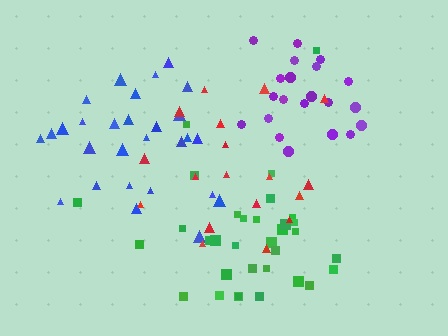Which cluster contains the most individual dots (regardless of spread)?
Green (33).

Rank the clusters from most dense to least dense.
purple, blue, green, red.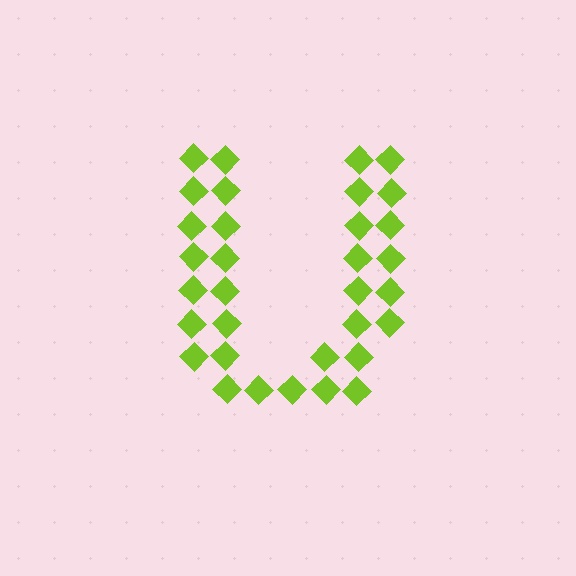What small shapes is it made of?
It is made of small diamonds.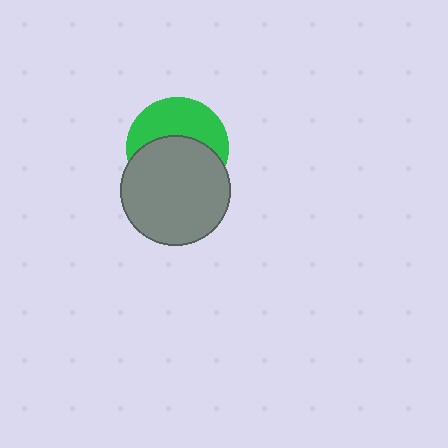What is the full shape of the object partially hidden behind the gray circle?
The partially hidden object is a green circle.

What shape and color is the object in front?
The object in front is a gray circle.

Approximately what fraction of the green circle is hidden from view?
Roughly 55% of the green circle is hidden behind the gray circle.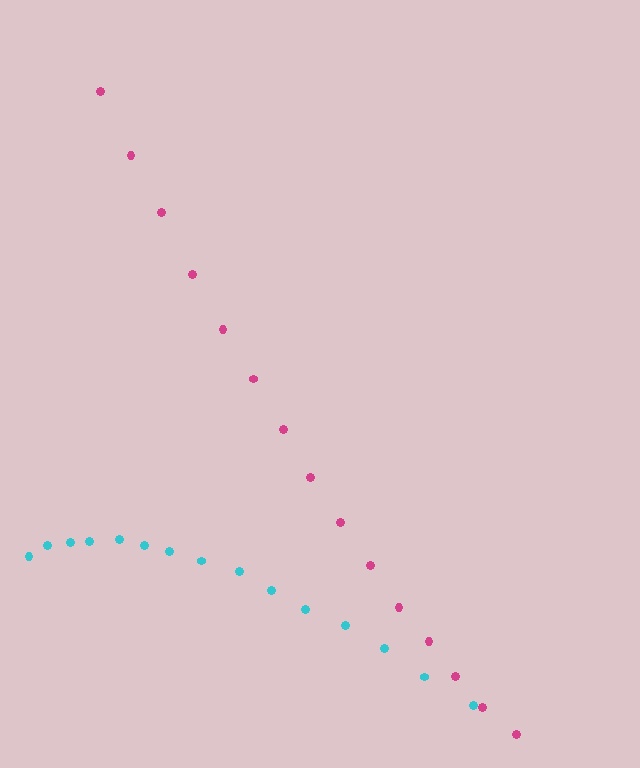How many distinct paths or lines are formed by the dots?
There are 2 distinct paths.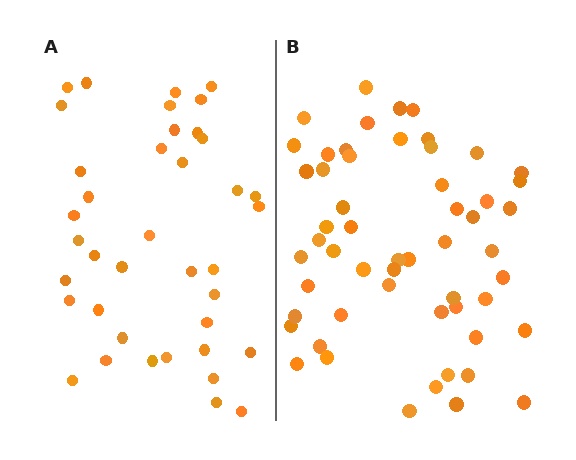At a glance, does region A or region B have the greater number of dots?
Region B (the right region) has more dots.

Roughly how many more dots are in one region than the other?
Region B has approximately 15 more dots than region A.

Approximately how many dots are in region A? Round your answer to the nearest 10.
About 40 dots. (The exact count is 39, which rounds to 40.)